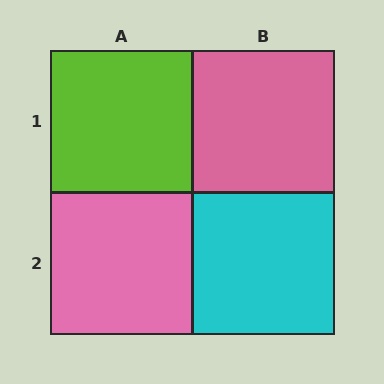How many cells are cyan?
1 cell is cyan.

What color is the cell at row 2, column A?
Pink.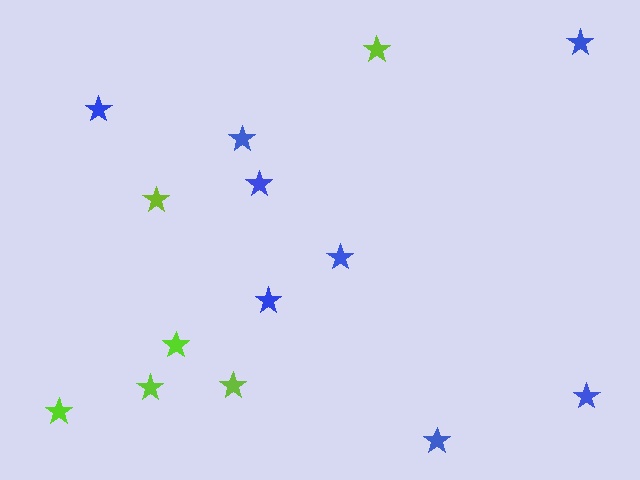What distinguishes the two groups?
There are 2 groups: one group of blue stars (8) and one group of lime stars (6).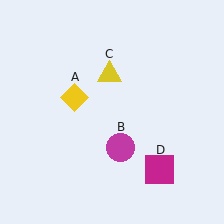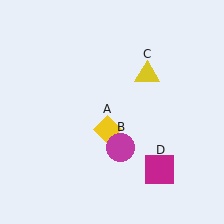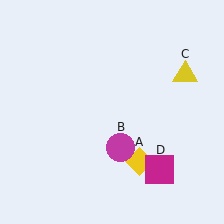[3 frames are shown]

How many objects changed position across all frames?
2 objects changed position: yellow diamond (object A), yellow triangle (object C).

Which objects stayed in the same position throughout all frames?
Magenta circle (object B) and magenta square (object D) remained stationary.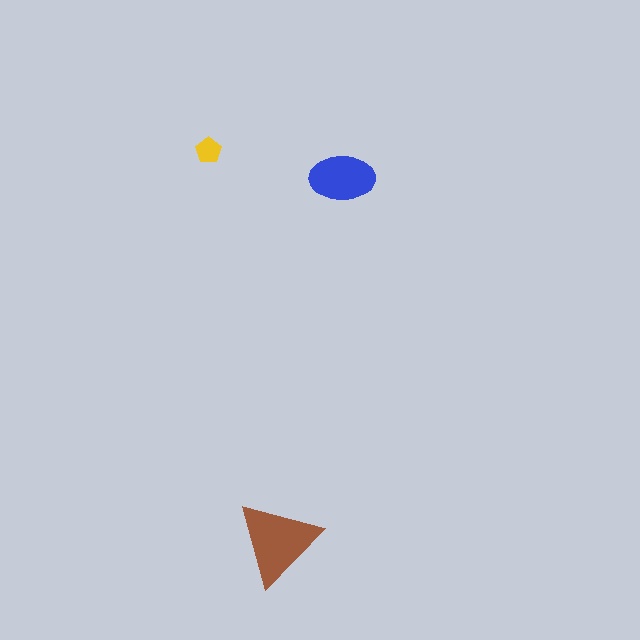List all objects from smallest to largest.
The yellow pentagon, the blue ellipse, the brown triangle.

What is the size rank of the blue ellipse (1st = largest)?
2nd.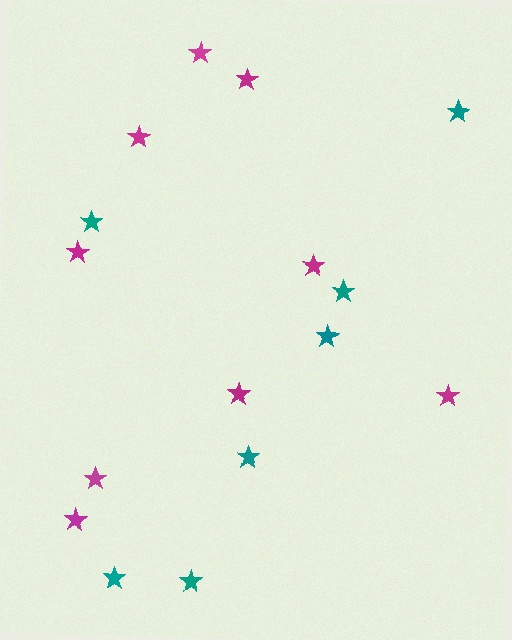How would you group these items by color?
There are 2 groups: one group of teal stars (7) and one group of magenta stars (9).